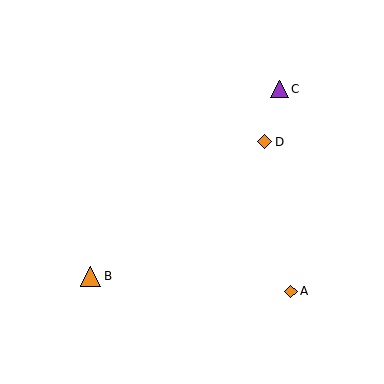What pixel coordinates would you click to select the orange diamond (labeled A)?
Click at (291, 291) to select the orange diamond A.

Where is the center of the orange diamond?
The center of the orange diamond is at (265, 142).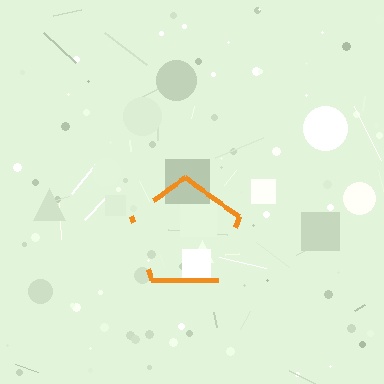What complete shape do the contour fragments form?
The contour fragments form a pentagon.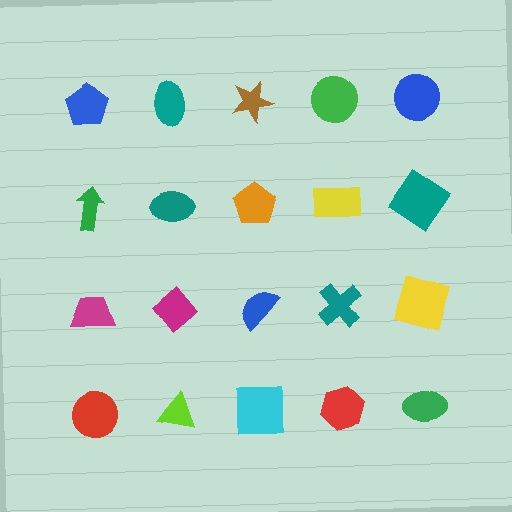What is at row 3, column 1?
A magenta trapezoid.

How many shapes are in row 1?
5 shapes.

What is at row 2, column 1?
A green arrow.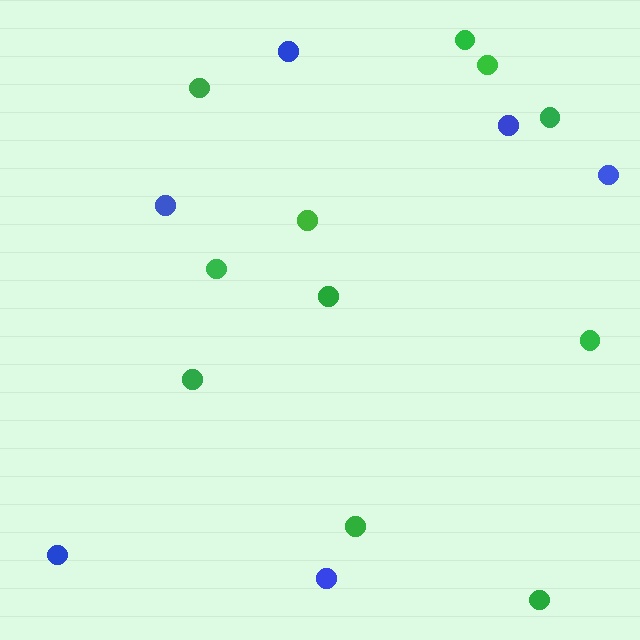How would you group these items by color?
There are 2 groups: one group of green circles (11) and one group of blue circles (6).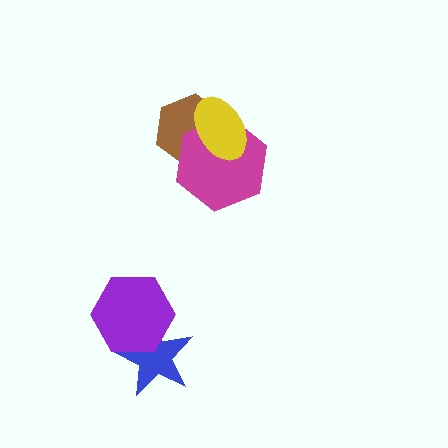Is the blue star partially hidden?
Yes, it is partially covered by another shape.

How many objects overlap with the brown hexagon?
2 objects overlap with the brown hexagon.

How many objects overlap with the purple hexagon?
1 object overlaps with the purple hexagon.